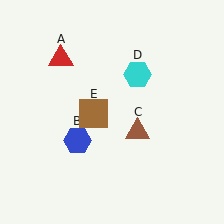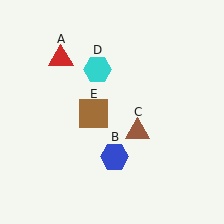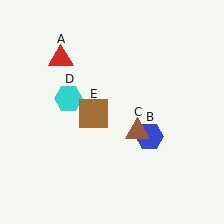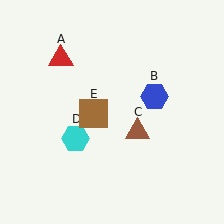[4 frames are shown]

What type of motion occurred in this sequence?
The blue hexagon (object B), cyan hexagon (object D) rotated counterclockwise around the center of the scene.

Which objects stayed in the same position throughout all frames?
Red triangle (object A) and brown triangle (object C) and brown square (object E) remained stationary.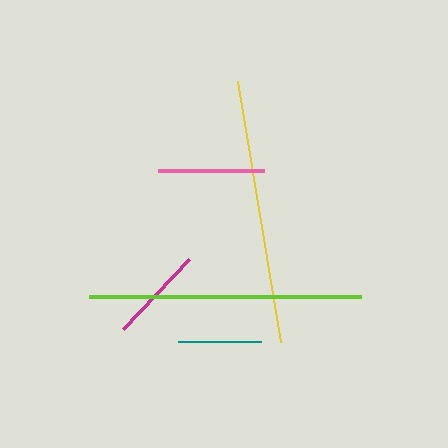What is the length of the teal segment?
The teal segment is approximately 83 pixels long.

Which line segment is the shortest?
The teal line is the shortest at approximately 83 pixels.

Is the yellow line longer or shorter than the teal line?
The yellow line is longer than the teal line.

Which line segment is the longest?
The lime line is the longest at approximately 273 pixels.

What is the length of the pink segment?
The pink segment is approximately 107 pixels long.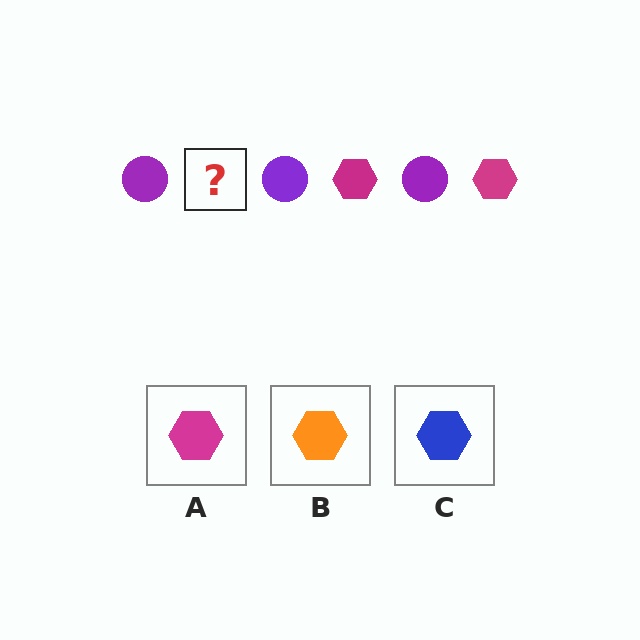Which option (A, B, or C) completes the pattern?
A.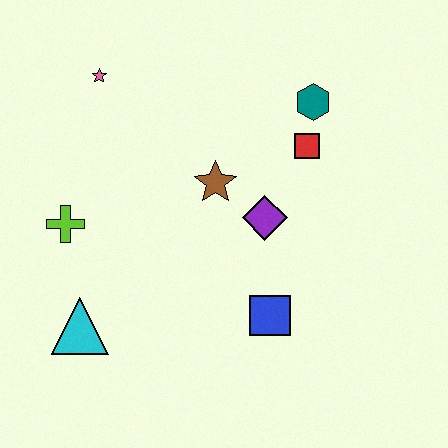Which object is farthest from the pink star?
The blue square is farthest from the pink star.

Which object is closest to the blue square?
The purple diamond is closest to the blue square.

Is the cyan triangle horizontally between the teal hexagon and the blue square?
No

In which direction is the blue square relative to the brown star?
The blue square is below the brown star.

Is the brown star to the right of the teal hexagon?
No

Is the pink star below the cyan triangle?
No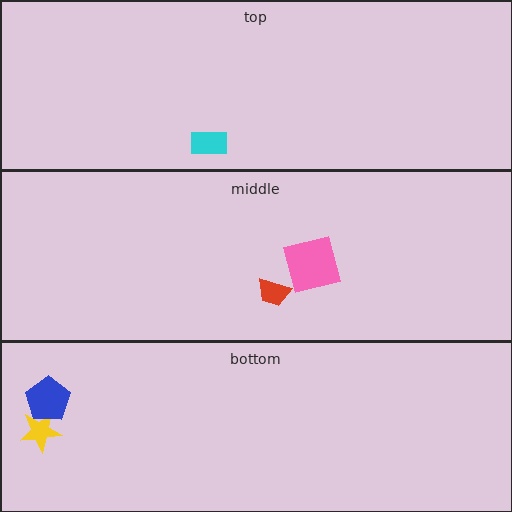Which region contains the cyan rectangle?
The top region.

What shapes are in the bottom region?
The yellow star, the blue pentagon.